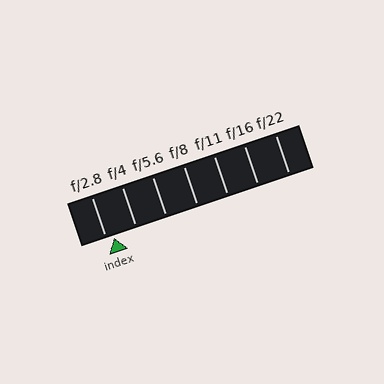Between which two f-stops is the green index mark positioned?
The index mark is between f/2.8 and f/4.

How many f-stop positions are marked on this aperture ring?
There are 7 f-stop positions marked.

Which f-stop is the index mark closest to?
The index mark is closest to f/2.8.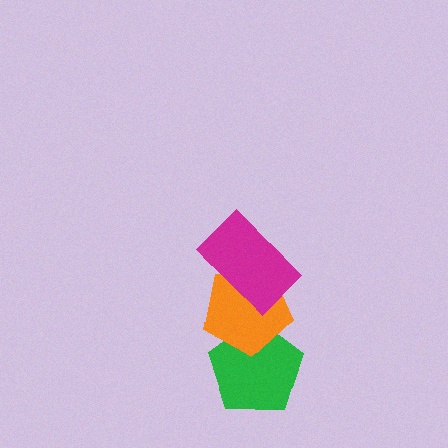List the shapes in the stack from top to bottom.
From top to bottom: the magenta rectangle, the orange pentagon, the green pentagon.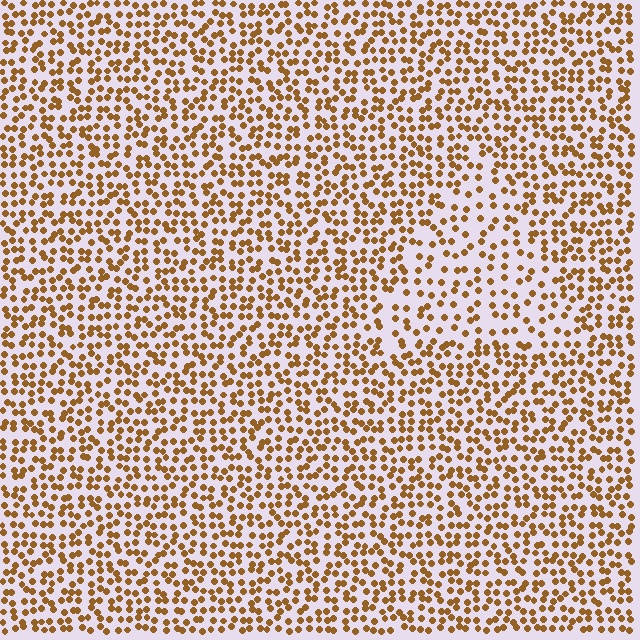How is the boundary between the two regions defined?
The boundary is defined by a change in element density (approximately 1.7x ratio). All elements are the same color, size, and shape.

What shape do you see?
I see a triangle.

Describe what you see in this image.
The image contains small brown elements arranged at two different densities. A triangle-shaped region is visible where the elements are less densely packed than the surrounding area.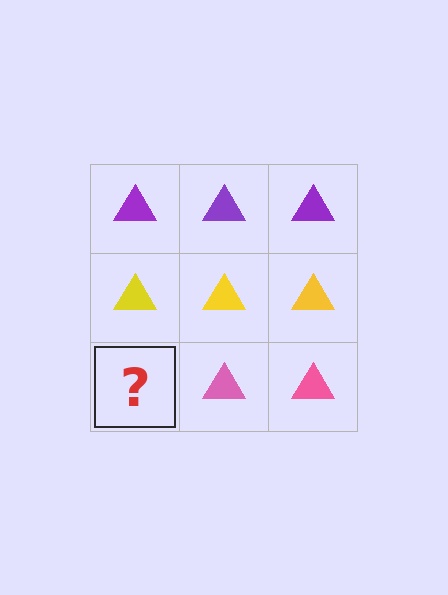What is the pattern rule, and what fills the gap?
The rule is that each row has a consistent color. The gap should be filled with a pink triangle.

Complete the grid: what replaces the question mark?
The question mark should be replaced with a pink triangle.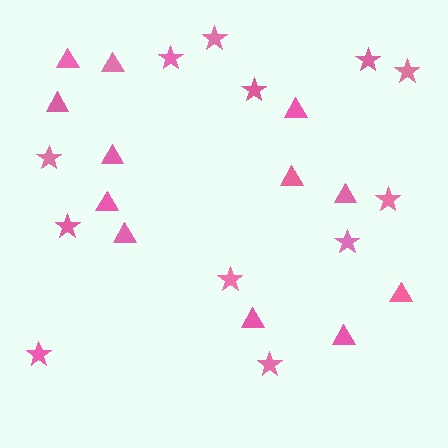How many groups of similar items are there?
There are 2 groups: one group of triangles (12) and one group of stars (12).